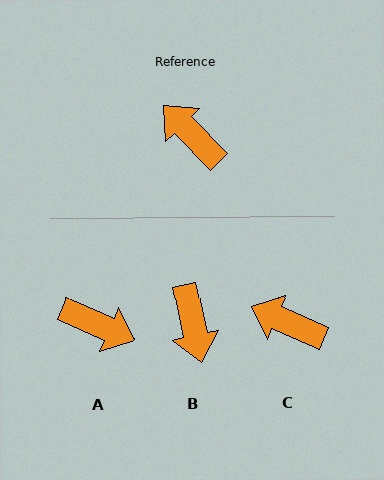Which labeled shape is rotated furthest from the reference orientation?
A, about 158 degrees away.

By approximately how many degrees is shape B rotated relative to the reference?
Approximately 147 degrees counter-clockwise.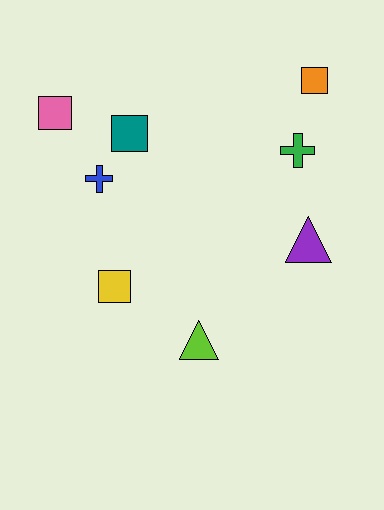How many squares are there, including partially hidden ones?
There are 4 squares.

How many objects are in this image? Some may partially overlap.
There are 8 objects.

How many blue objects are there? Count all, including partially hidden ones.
There is 1 blue object.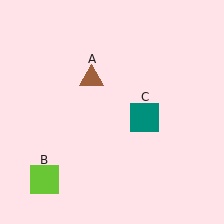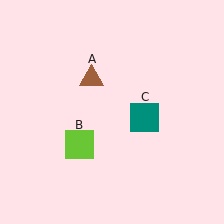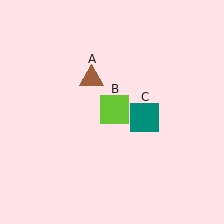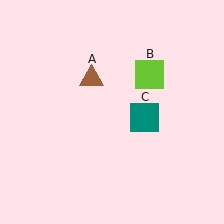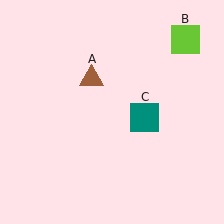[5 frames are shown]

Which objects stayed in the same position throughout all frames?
Brown triangle (object A) and teal square (object C) remained stationary.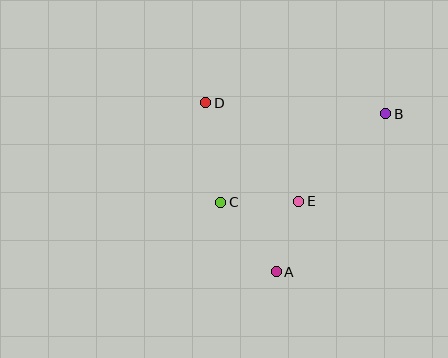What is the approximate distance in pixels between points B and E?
The distance between B and E is approximately 124 pixels.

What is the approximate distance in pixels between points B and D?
The distance between B and D is approximately 180 pixels.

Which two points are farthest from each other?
Points A and B are farthest from each other.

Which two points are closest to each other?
Points A and E are closest to each other.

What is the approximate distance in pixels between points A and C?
The distance between A and C is approximately 89 pixels.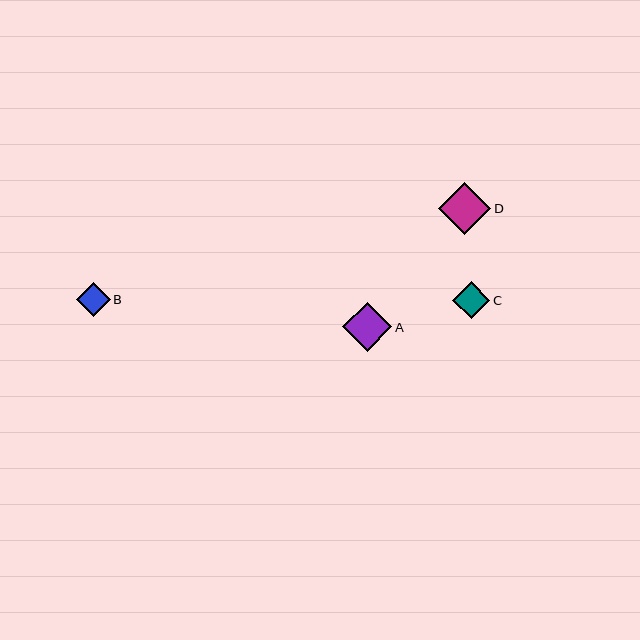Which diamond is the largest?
Diamond D is the largest with a size of approximately 53 pixels.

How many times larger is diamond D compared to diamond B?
Diamond D is approximately 1.5 times the size of diamond B.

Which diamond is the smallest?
Diamond B is the smallest with a size of approximately 34 pixels.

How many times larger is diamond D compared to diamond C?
Diamond D is approximately 1.4 times the size of diamond C.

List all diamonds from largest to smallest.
From largest to smallest: D, A, C, B.